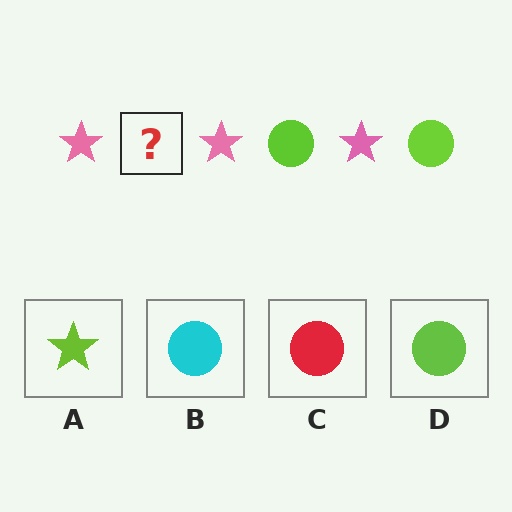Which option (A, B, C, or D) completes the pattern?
D.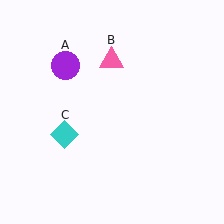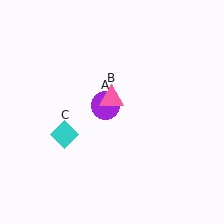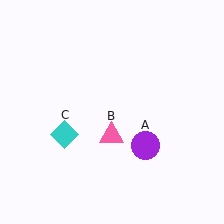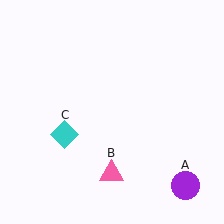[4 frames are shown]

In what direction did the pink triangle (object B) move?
The pink triangle (object B) moved down.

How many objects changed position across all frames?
2 objects changed position: purple circle (object A), pink triangle (object B).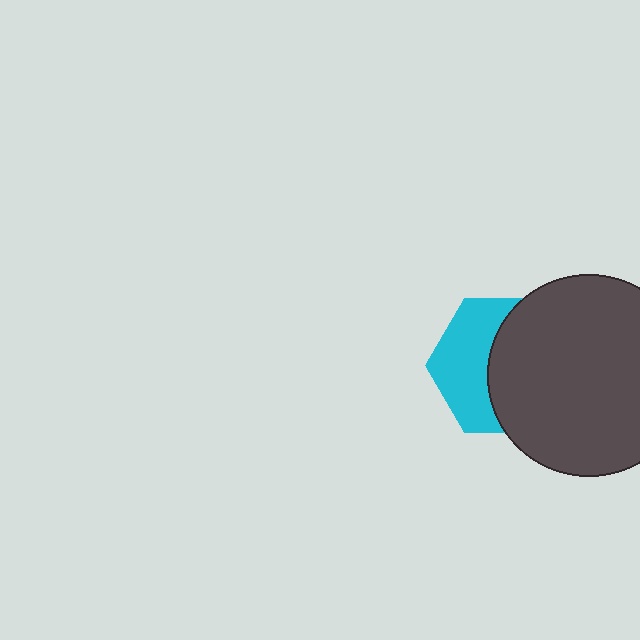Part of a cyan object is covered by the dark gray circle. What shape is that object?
It is a hexagon.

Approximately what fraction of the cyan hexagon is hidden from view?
Roughly 56% of the cyan hexagon is hidden behind the dark gray circle.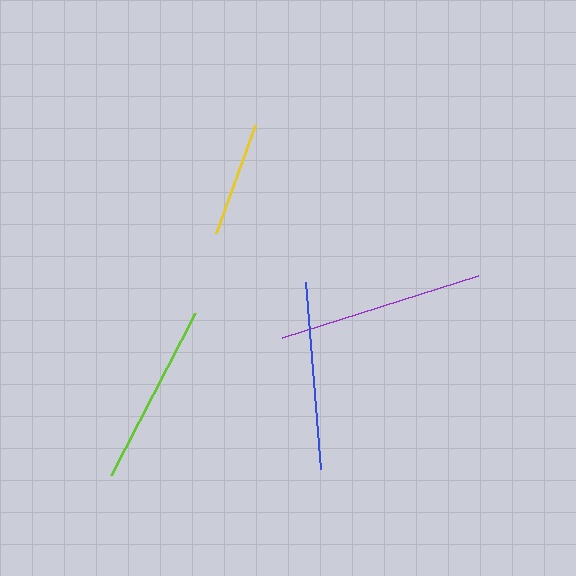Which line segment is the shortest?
The yellow line is the shortest at approximately 115 pixels.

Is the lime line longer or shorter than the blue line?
The blue line is longer than the lime line.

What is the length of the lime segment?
The lime segment is approximately 182 pixels long.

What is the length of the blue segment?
The blue segment is approximately 187 pixels long.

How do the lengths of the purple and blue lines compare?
The purple and blue lines are approximately the same length.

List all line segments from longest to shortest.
From longest to shortest: purple, blue, lime, yellow.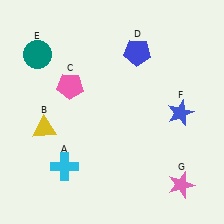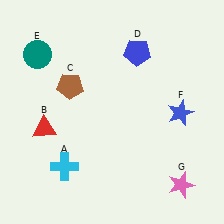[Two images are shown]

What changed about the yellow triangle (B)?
In Image 1, B is yellow. In Image 2, it changed to red.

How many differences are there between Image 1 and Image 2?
There are 2 differences between the two images.